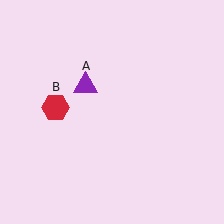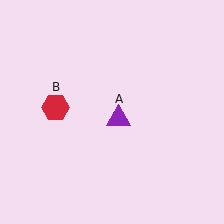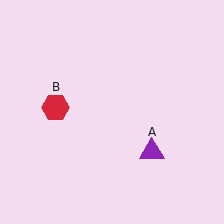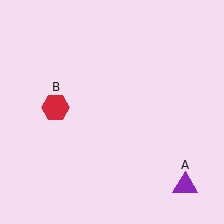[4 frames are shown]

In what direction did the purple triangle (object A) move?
The purple triangle (object A) moved down and to the right.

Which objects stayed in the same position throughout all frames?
Red hexagon (object B) remained stationary.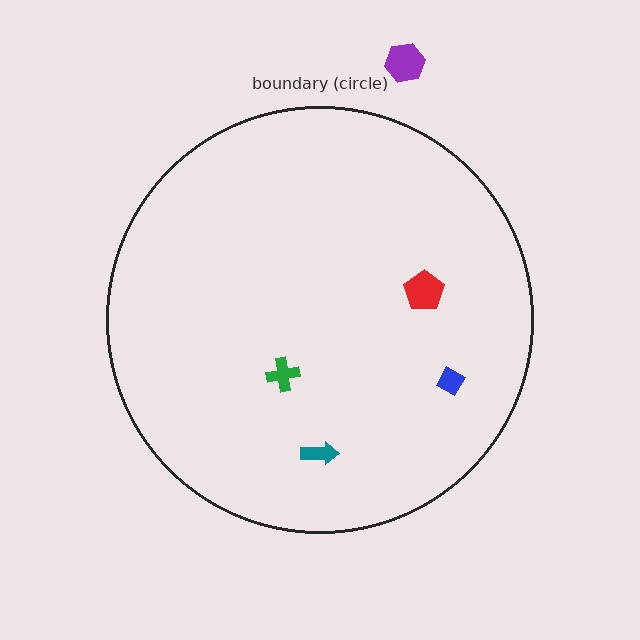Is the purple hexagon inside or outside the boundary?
Outside.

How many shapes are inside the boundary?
4 inside, 1 outside.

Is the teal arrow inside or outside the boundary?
Inside.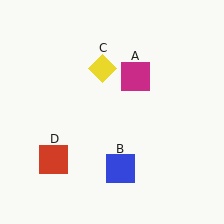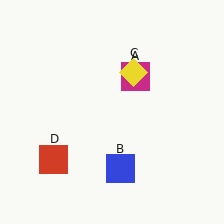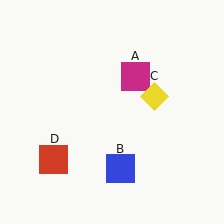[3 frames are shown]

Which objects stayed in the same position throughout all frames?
Magenta square (object A) and blue square (object B) and red square (object D) remained stationary.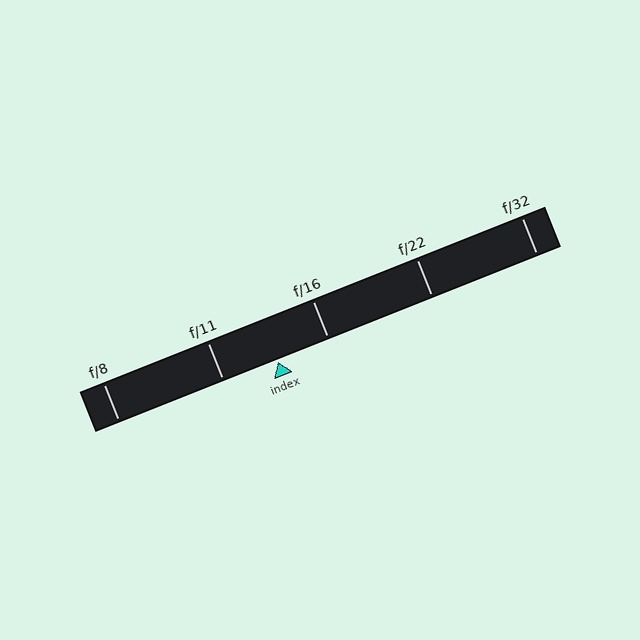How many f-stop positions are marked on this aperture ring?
There are 5 f-stop positions marked.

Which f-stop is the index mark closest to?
The index mark is closest to f/16.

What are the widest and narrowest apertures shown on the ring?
The widest aperture shown is f/8 and the narrowest is f/32.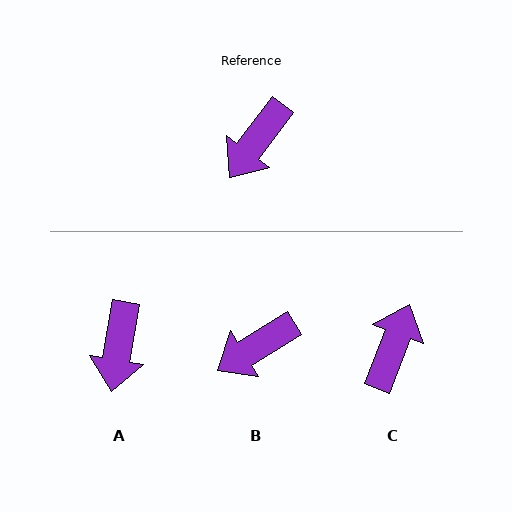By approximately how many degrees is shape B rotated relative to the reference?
Approximately 22 degrees clockwise.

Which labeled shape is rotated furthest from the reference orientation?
C, about 165 degrees away.